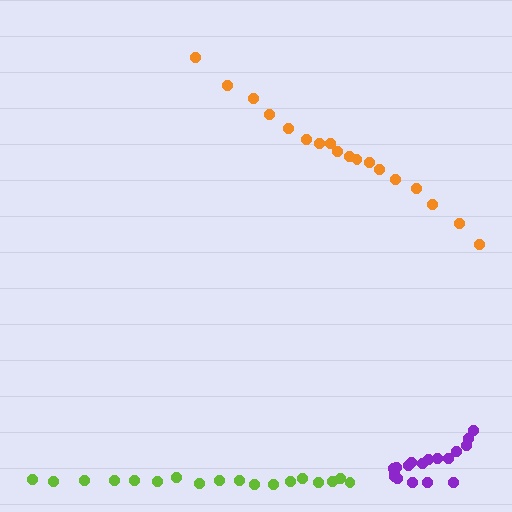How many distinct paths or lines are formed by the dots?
There are 3 distinct paths.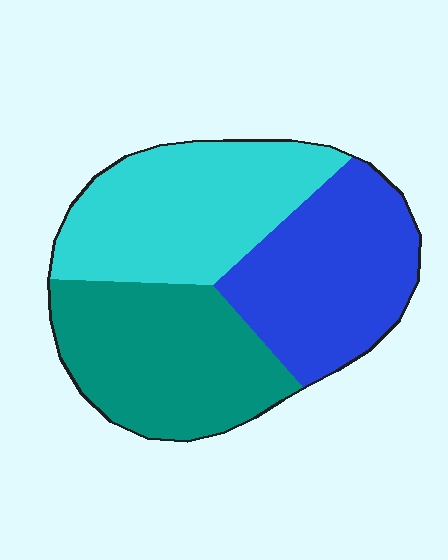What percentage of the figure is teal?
Teal takes up about one third (1/3) of the figure.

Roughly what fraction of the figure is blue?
Blue takes up about one third (1/3) of the figure.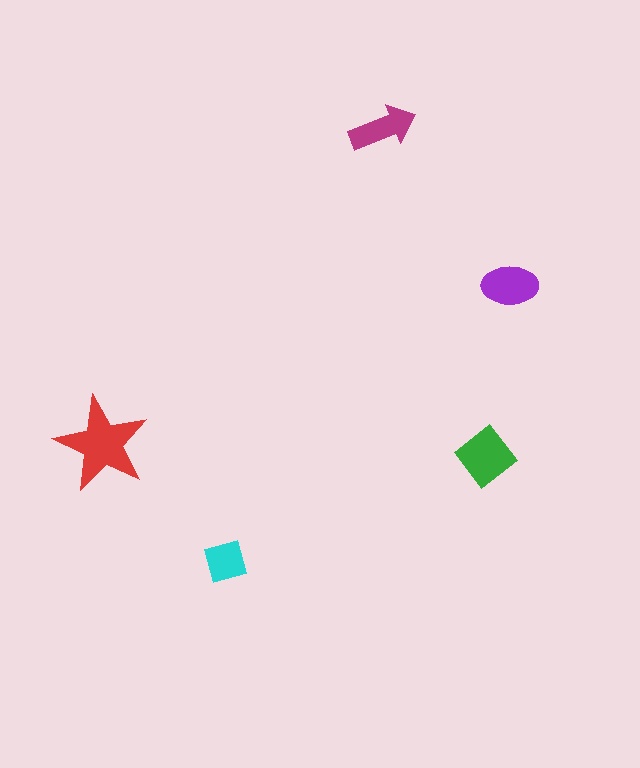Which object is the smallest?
The cyan square.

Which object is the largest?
The red star.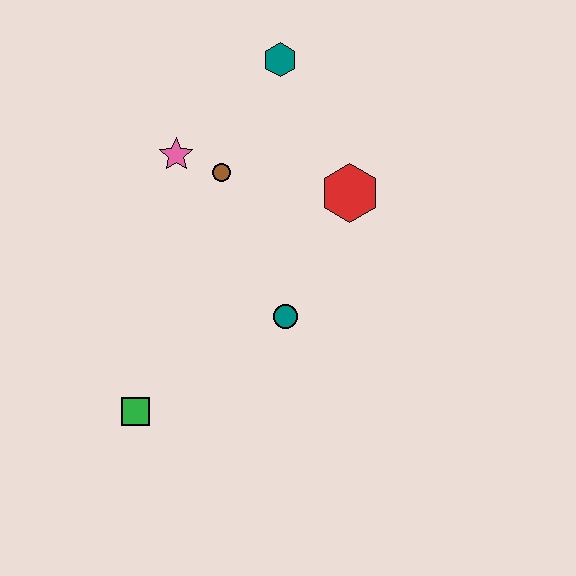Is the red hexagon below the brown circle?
Yes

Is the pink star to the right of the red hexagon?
No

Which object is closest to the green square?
The teal circle is closest to the green square.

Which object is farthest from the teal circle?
The teal hexagon is farthest from the teal circle.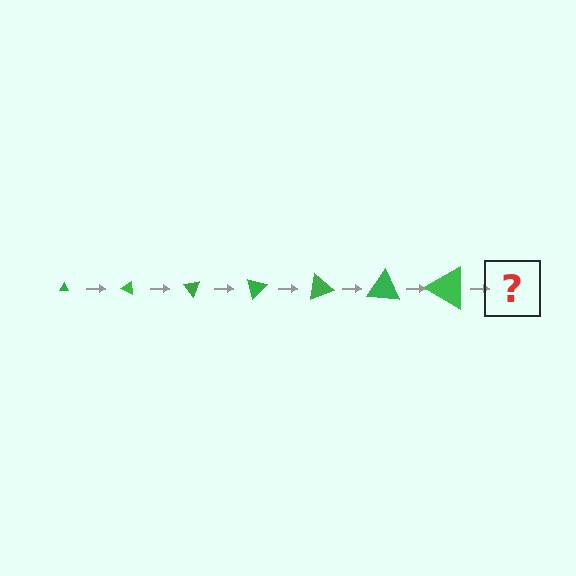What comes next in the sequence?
The next element should be a triangle, larger than the previous one and rotated 175 degrees from the start.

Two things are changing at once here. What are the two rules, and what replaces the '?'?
The two rules are that the triangle grows larger each step and it rotates 25 degrees each step. The '?' should be a triangle, larger than the previous one and rotated 175 degrees from the start.